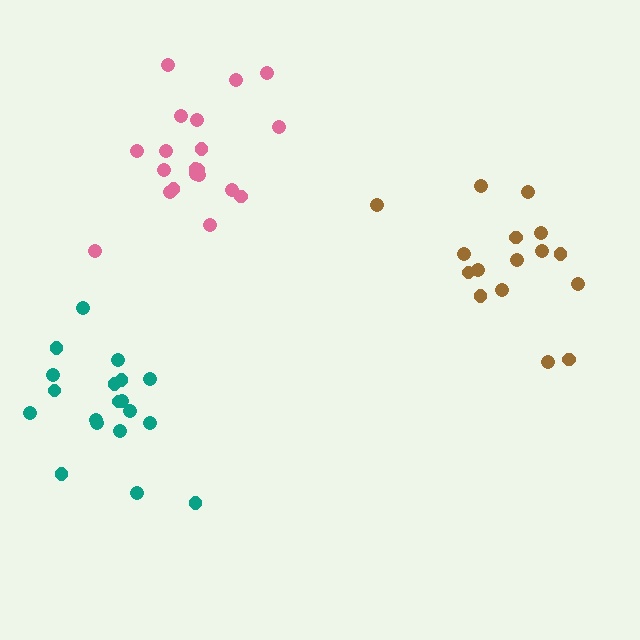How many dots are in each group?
Group 1: 16 dots, Group 2: 19 dots, Group 3: 20 dots (55 total).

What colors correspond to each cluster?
The clusters are colored: brown, teal, pink.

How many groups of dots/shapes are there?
There are 3 groups.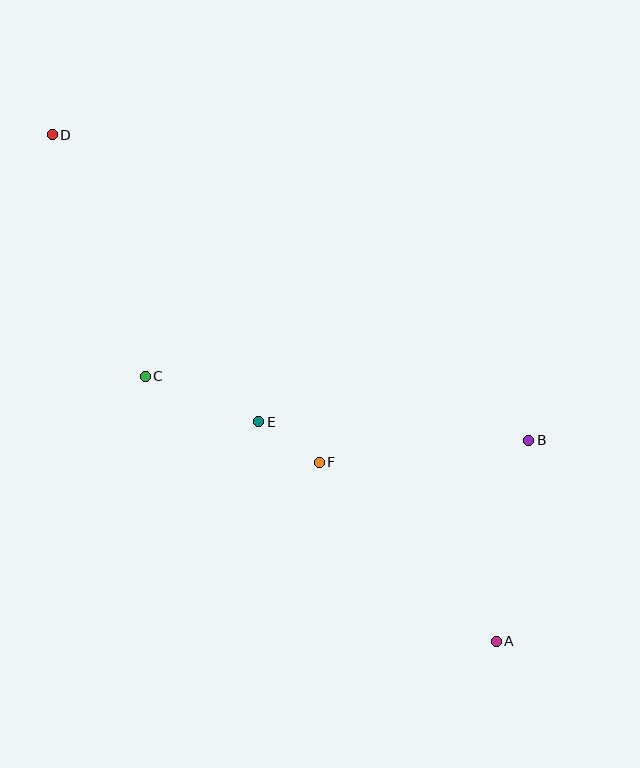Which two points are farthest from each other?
Points A and D are farthest from each other.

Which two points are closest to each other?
Points E and F are closest to each other.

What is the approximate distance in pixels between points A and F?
The distance between A and F is approximately 252 pixels.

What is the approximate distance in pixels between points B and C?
The distance between B and C is approximately 389 pixels.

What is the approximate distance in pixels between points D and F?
The distance between D and F is approximately 423 pixels.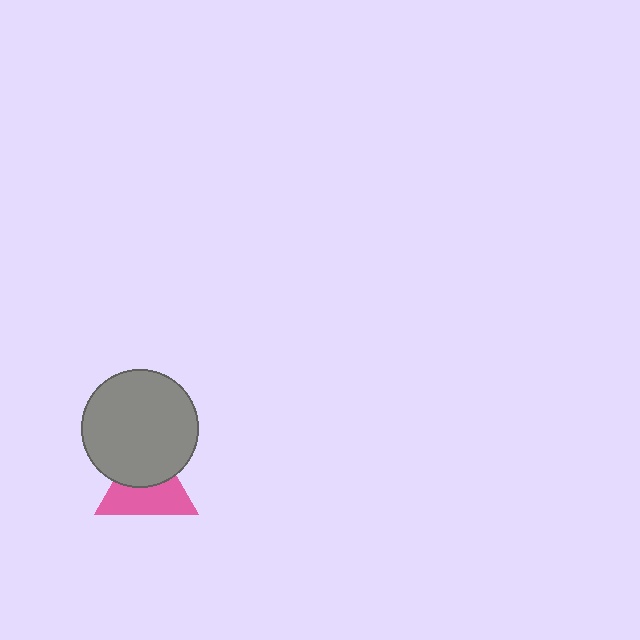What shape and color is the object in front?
The object in front is a gray circle.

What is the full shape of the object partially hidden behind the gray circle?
The partially hidden object is a pink triangle.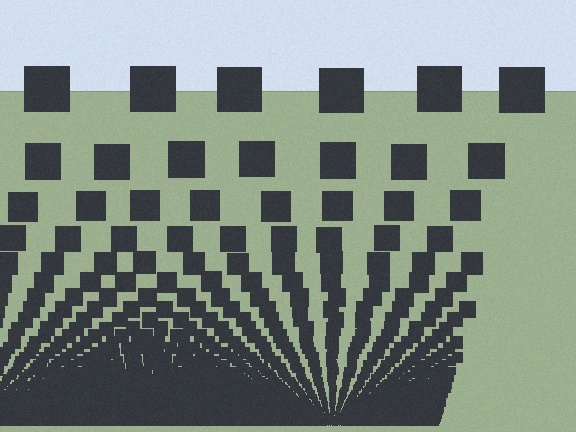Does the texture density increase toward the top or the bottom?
Density increases toward the bottom.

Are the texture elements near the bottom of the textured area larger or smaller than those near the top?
Smaller. The gradient is inverted — elements near the bottom are smaller and denser.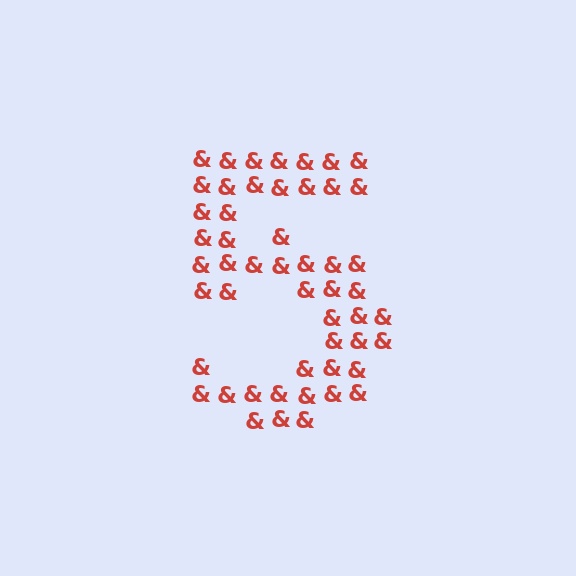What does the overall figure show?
The overall figure shows the digit 5.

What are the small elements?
The small elements are ampersands.